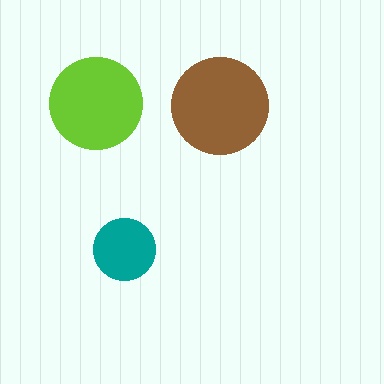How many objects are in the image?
There are 3 objects in the image.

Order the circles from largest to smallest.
the brown one, the lime one, the teal one.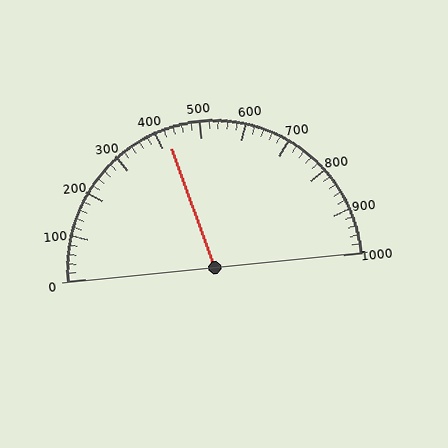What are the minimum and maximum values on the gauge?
The gauge ranges from 0 to 1000.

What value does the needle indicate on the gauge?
The needle indicates approximately 420.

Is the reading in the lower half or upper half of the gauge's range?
The reading is in the lower half of the range (0 to 1000).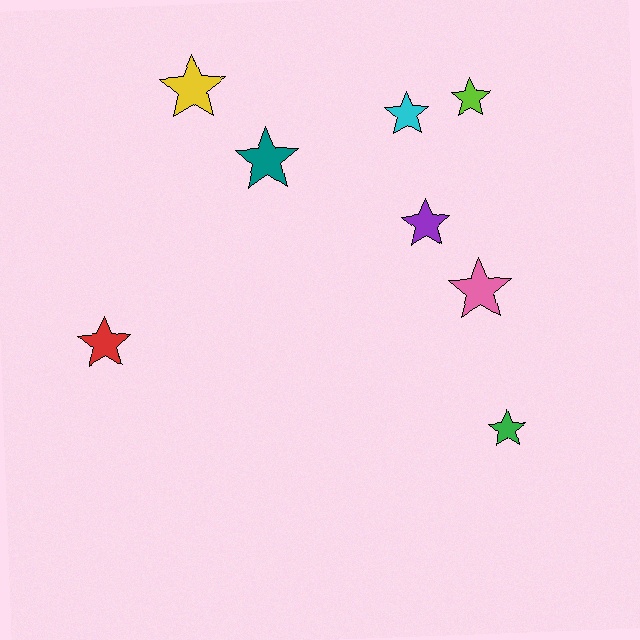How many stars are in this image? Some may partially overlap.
There are 8 stars.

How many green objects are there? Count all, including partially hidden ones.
There is 1 green object.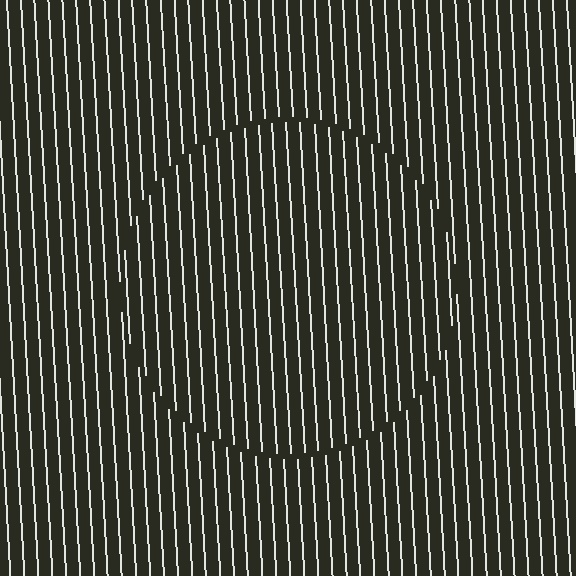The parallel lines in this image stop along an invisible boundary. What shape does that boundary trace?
An illusory circle. The interior of the shape contains the same grating, shifted by half a period — the contour is defined by the phase discontinuity where line-ends from the inner and outer gratings abut.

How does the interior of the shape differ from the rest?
The interior of the shape contains the same grating, shifted by half a period — the contour is defined by the phase discontinuity where line-ends from the inner and outer gratings abut.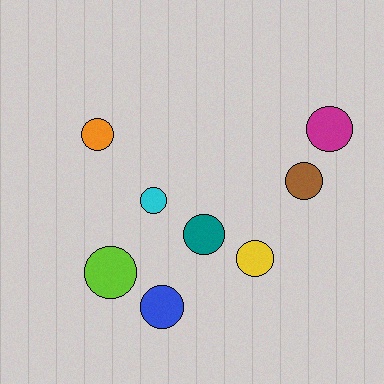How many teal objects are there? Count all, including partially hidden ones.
There is 1 teal object.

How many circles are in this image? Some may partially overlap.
There are 8 circles.